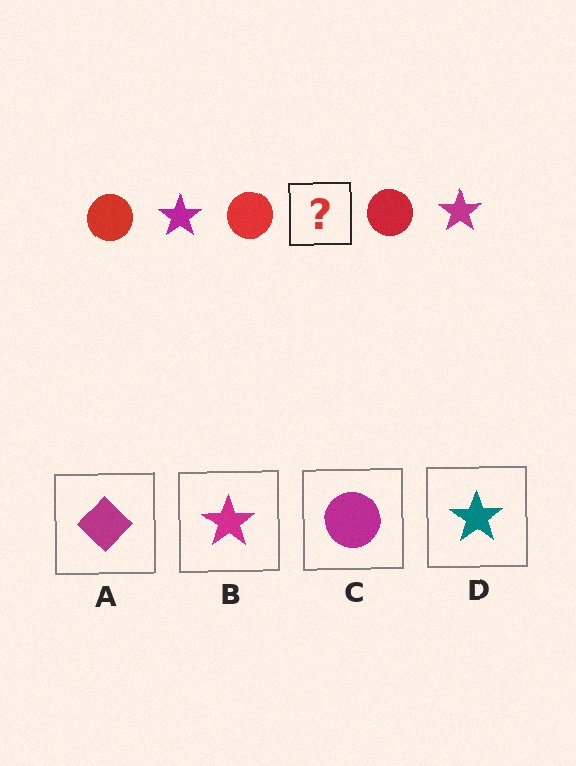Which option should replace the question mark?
Option B.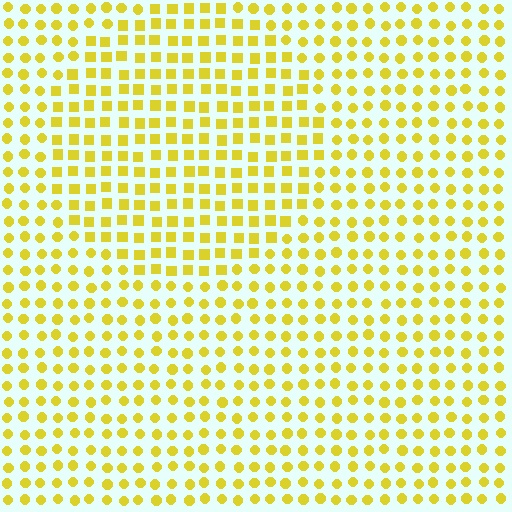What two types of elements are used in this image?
The image uses squares inside the circle region and circles outside it.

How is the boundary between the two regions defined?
The boundary is defined by a change in element shape: squares inside vs. circles outside. All elements share the same color and spacing.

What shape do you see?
I see a circle.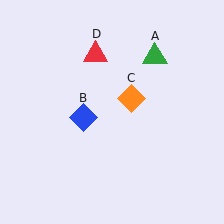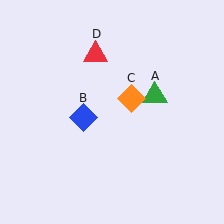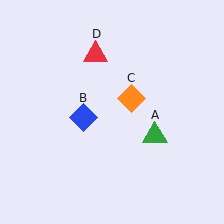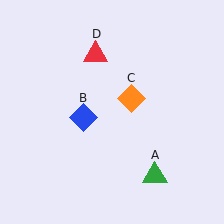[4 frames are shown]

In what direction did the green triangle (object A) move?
The green triangle (object A) moved down.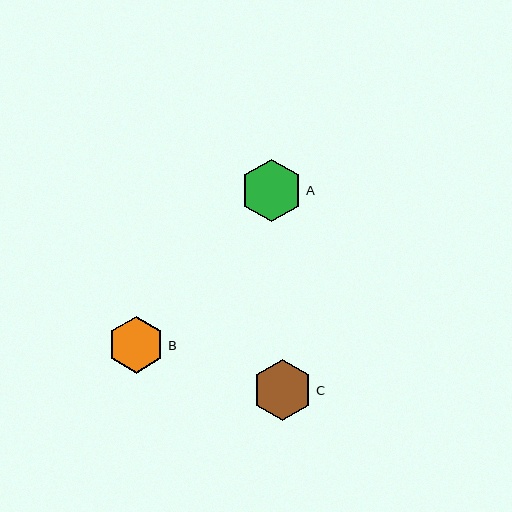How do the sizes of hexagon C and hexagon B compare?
Hexagon C and hexagon B are approximately the same size.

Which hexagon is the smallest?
Hexagon B is the smallest with a size of approximately 57 pixels.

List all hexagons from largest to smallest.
From largest to smallest: A, C, B.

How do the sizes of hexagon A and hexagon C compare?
Hexagon A and hexagon C are approximately the same size.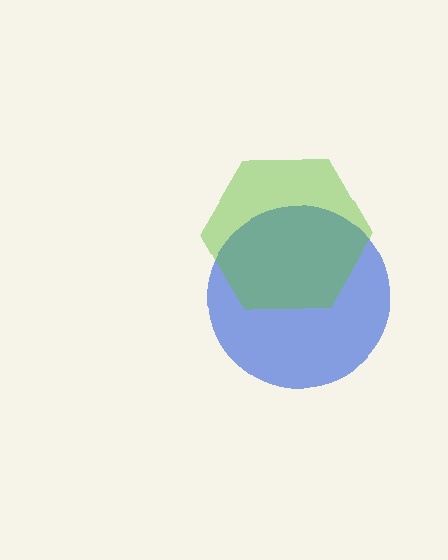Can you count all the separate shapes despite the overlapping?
Yes, there are 2 separate shapes.